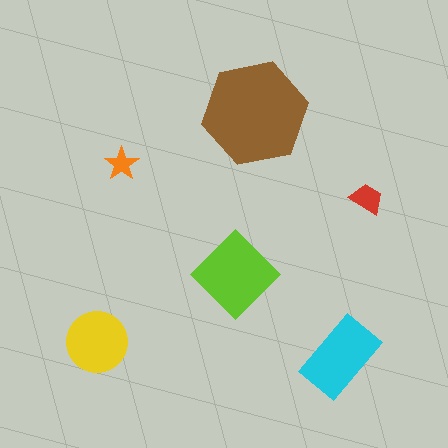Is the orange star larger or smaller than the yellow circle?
Smaller.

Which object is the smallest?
The orange star.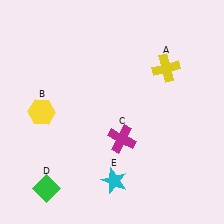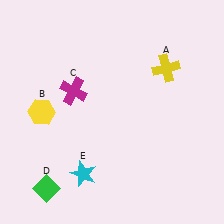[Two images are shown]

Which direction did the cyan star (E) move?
The cyan star (E) moved left.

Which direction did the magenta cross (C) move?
The magenta cross (C) moved left.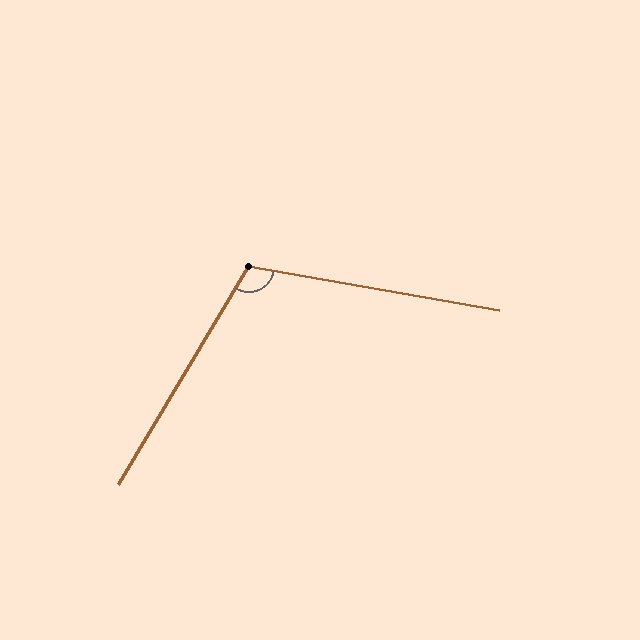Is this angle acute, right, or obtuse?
It is obtuse.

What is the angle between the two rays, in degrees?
Approximately 111 degrees.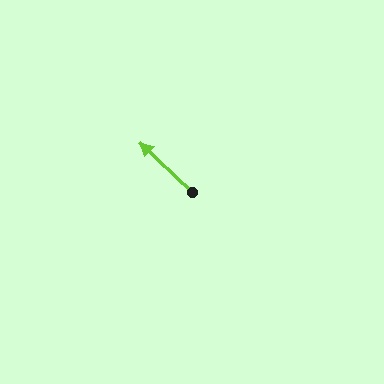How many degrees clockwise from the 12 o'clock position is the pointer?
Approximately 313 degrees.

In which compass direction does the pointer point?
Northwest.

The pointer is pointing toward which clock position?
Roughly 10 o'clock.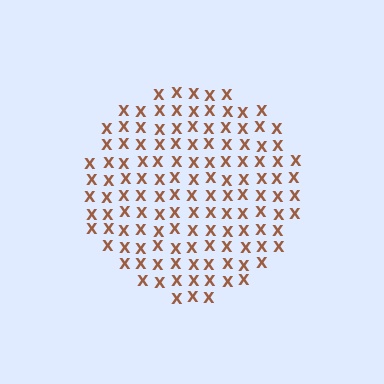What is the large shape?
The large shape is a circle.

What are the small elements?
The small elements are letter X's.